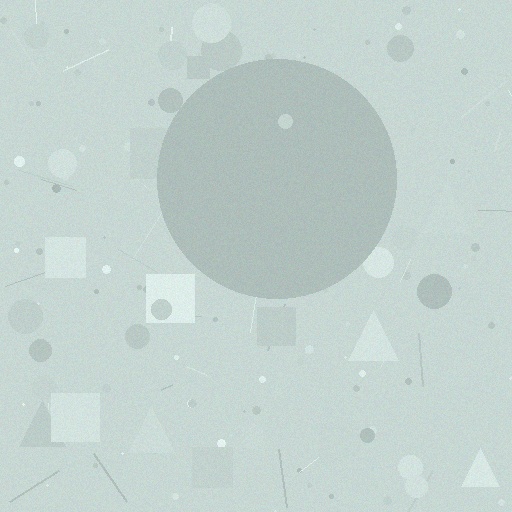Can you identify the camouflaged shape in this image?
The camouflaged shape is a circle.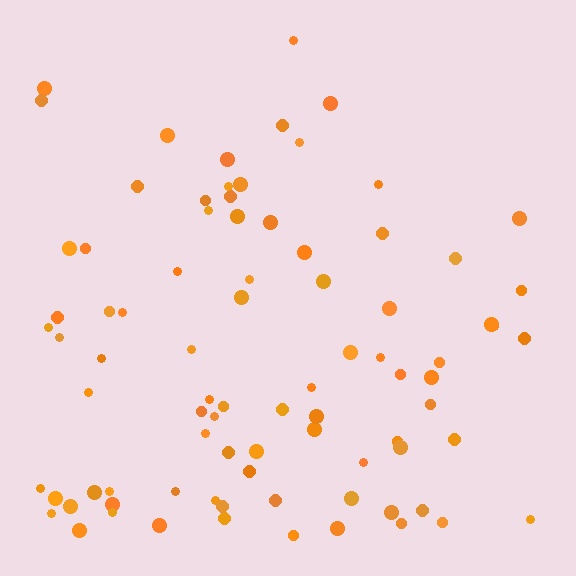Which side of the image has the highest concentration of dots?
The bottom.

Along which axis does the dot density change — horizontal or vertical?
Vertical.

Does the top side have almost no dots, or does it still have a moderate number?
Still a moderate number, just noticeably fewer than the bottom.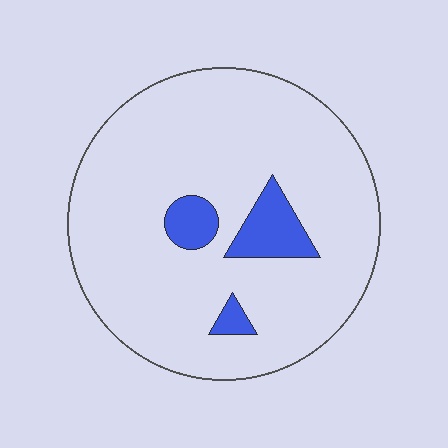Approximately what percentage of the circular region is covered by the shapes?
Approximately 10%.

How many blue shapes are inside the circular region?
3.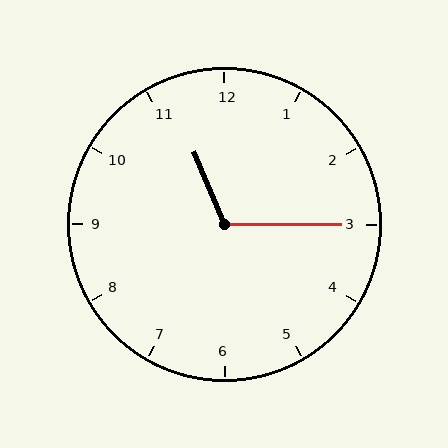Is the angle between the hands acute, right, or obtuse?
It is obtuse.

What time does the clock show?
11:15.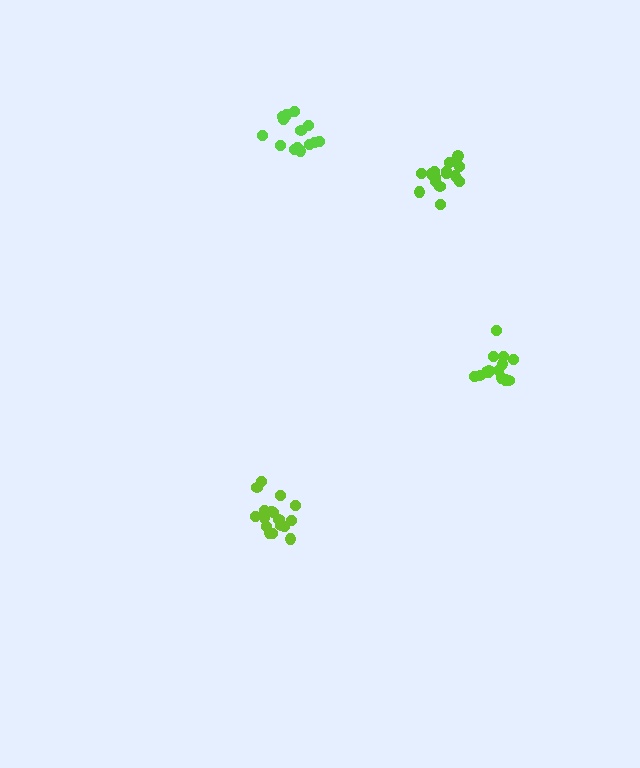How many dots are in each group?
Group 1: 16 dots, Group 2: 14 dots, Group 3: 17 dots, Group 4: 14 dots (61 total).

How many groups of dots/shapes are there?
There are 4 groups.